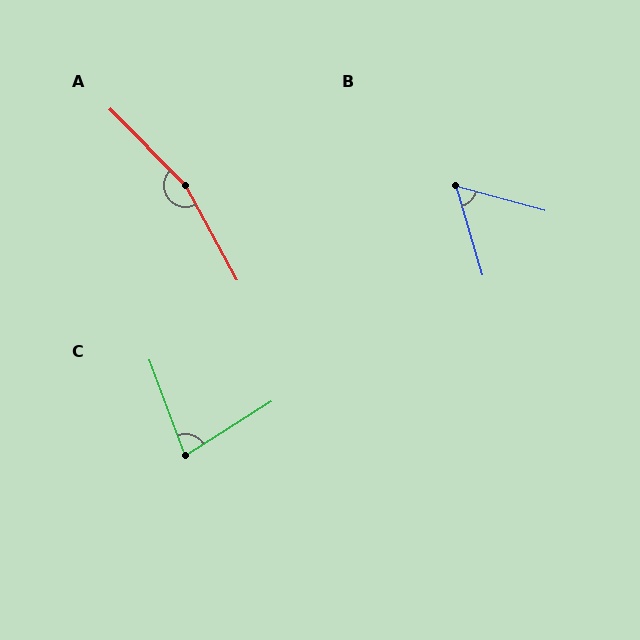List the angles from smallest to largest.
B (59°), C (78°), A (164°).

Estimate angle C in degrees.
Approximately 78 degrees.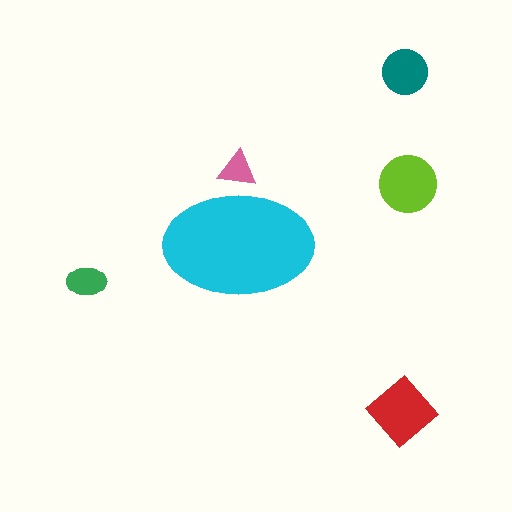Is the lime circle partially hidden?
No, the lime circle is fully visible.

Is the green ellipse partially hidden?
No, the green ellipse is fully visible.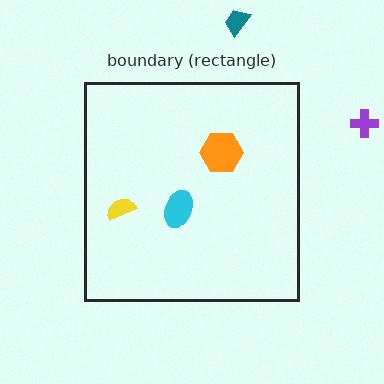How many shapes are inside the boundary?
3 inside, 2 outside.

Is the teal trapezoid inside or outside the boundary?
Outside.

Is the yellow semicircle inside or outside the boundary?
Inside.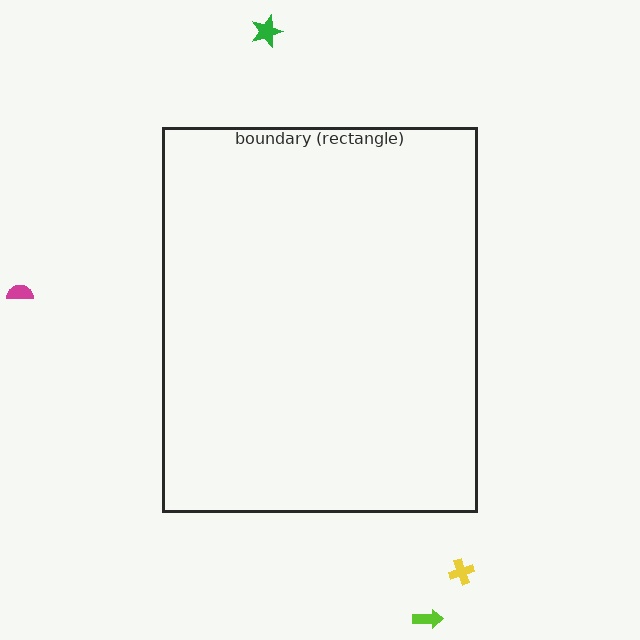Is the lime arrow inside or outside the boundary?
Outside.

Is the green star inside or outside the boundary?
Outside.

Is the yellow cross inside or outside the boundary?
Outside.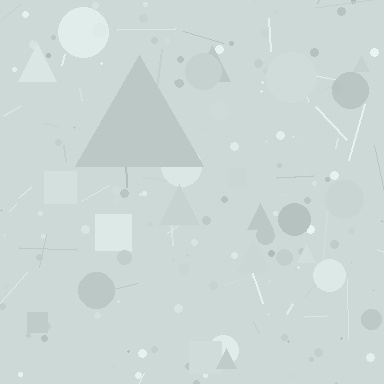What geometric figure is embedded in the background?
A triangle is embedded in the background.